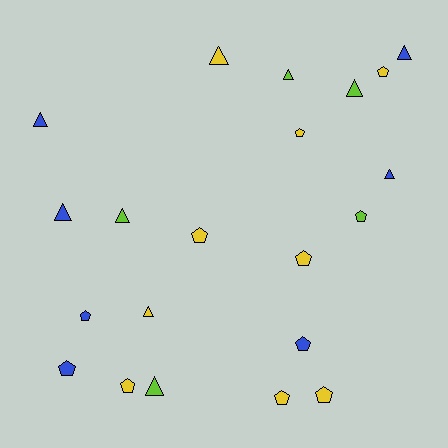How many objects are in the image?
There are 21 objects.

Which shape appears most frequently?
Pentagon, with 11 objects.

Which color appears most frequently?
Yellow, with 9 objects.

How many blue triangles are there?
There are 4 blue triangles.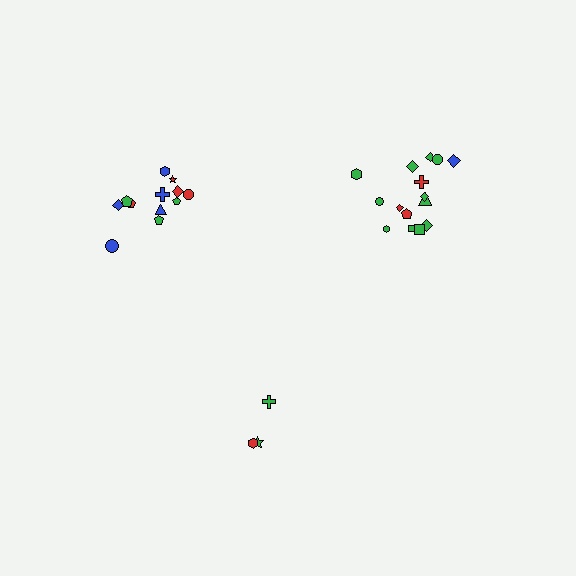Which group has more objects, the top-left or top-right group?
The top-right group.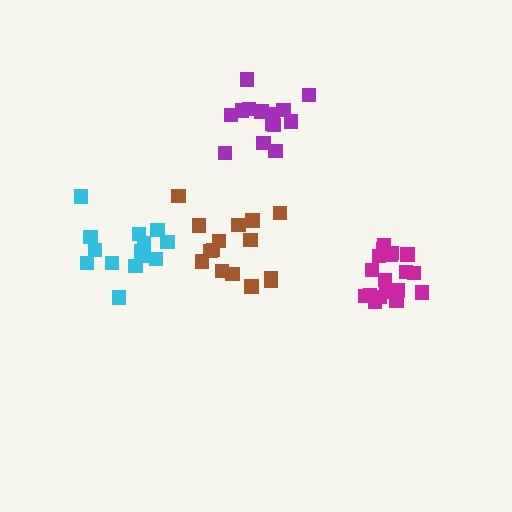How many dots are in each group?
Group 1: 14 dots, Group 2: 15 dots, Group 3: 18 dots, Group 4: 14 dots (61 total).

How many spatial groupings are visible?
There are 4 spatial groupings.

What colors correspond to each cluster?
The clusters are colored: cyan, brown, magenta, purple.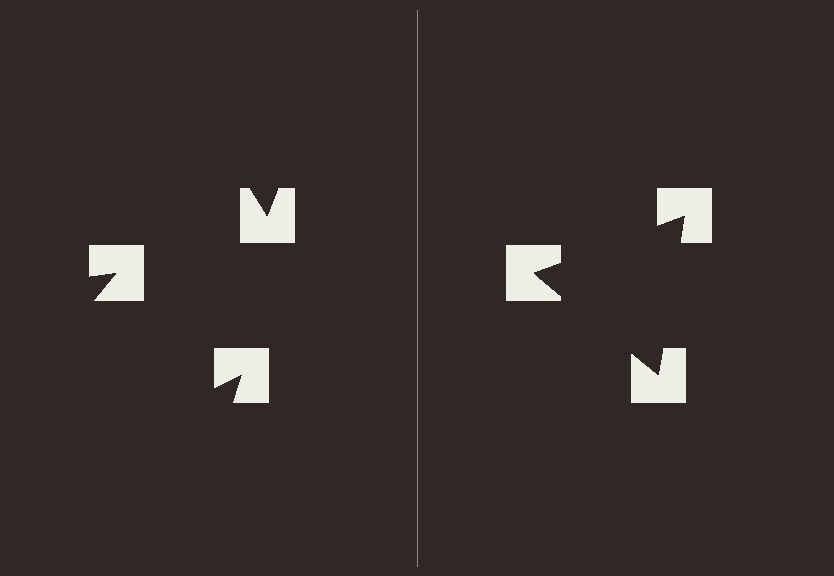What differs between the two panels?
The notched squares are positioned identically on both sides; only the wedge orientations differ. On the right they align to a triangle; on the left they are misaligned.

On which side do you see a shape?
An illusory triangle appears on the right side. On the left side the wedge cuts are rotated, so no coherent shape forms.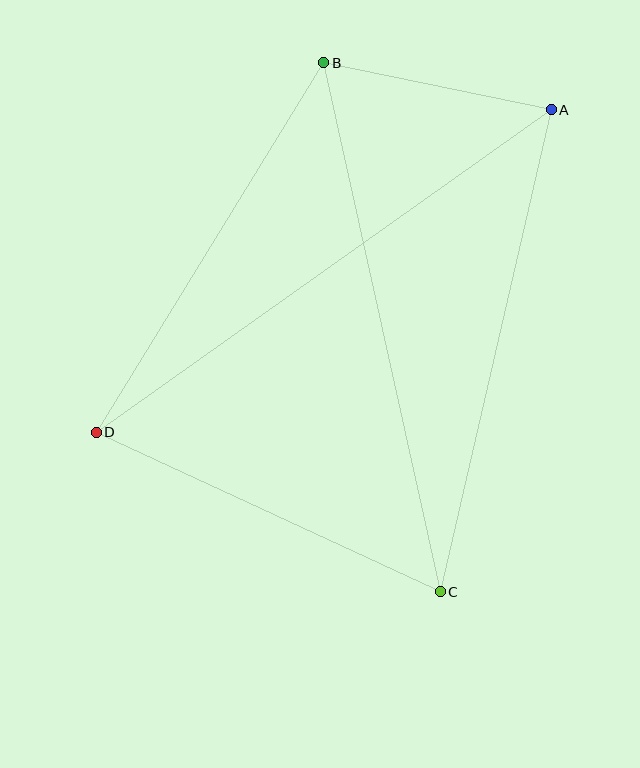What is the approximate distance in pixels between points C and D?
The distance between C and D is approximately 379 pixels.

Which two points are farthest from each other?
Points A and D are farthest from each other.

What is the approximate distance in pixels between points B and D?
The distance between B and D is approximately 434 pixels.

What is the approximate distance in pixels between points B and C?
The distance between B and C is approximately 542 pixels.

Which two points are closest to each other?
Points A and B are closest to each other.